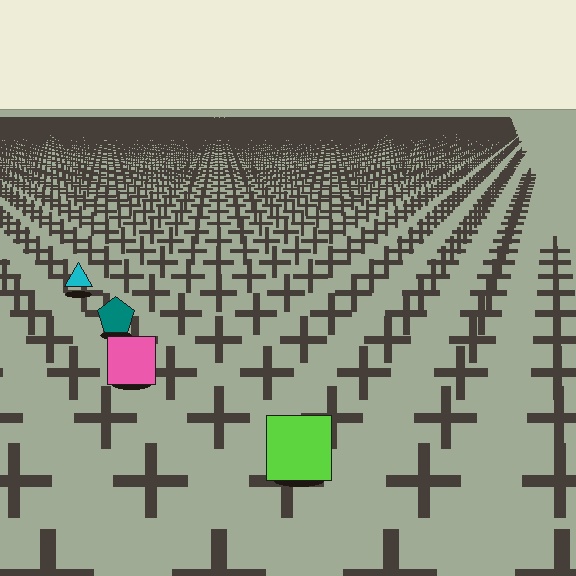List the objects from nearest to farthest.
From nearest to farthest: the lime square, the pink square, the teal pentagon, the cyan triangle.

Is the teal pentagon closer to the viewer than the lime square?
No. The lime square is closer — you can tell from the texture gradient: the ground texture is coarser near it.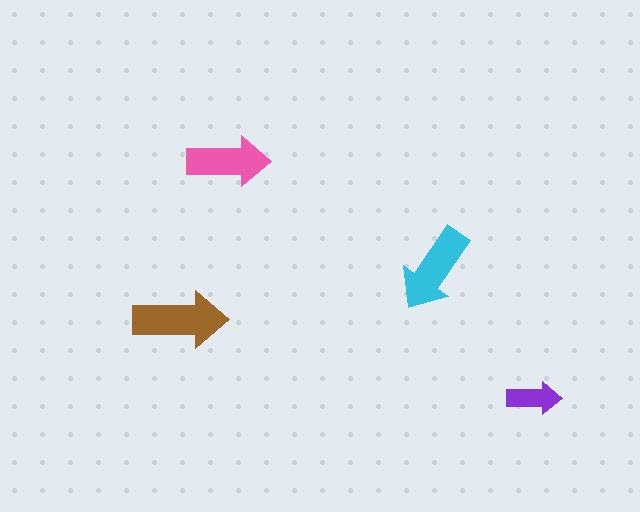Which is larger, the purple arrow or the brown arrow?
The brown one.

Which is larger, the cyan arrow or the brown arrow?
The brown one.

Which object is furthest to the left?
The brown arrow is leftmost.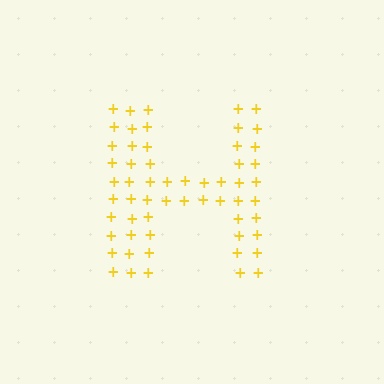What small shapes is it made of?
It is made of small plus signs.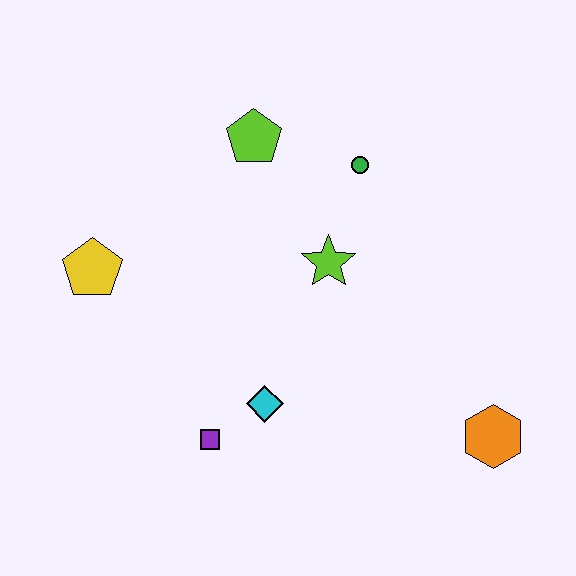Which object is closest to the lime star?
The green circle is closest to the lime star.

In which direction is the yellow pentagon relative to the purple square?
The yellow pentagon is above the purple square.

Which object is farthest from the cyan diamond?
The lime pentagon is farthest from the cyan diamond.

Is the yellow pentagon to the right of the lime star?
No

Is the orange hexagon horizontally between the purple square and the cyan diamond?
No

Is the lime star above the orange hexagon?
Yes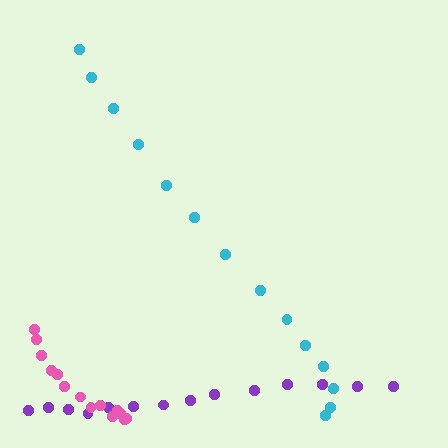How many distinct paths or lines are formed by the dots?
There are 3 distinct paths.